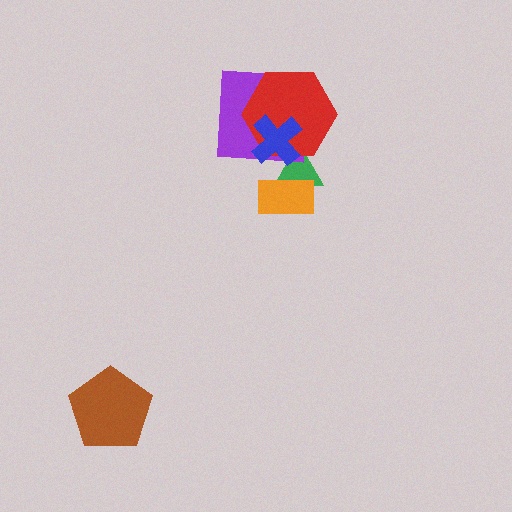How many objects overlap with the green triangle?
3 objects overlap with the green triangle.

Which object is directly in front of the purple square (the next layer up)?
The red hexagon is directly in front of the purple square.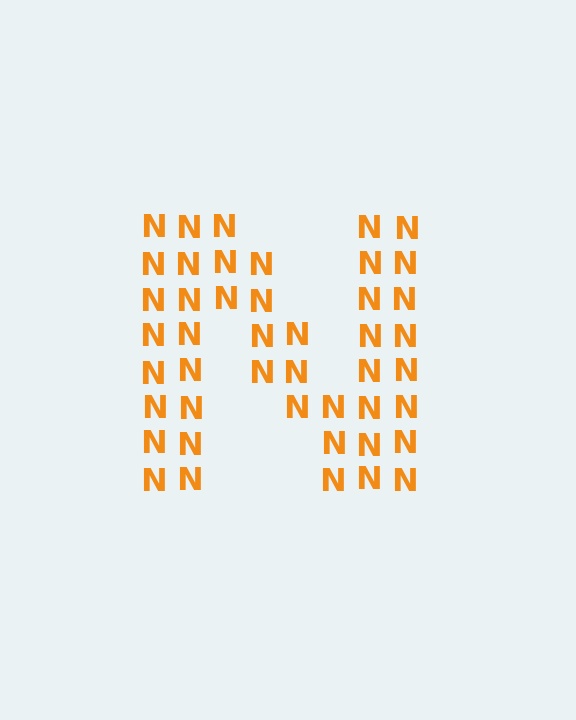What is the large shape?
The large shape is the letter N.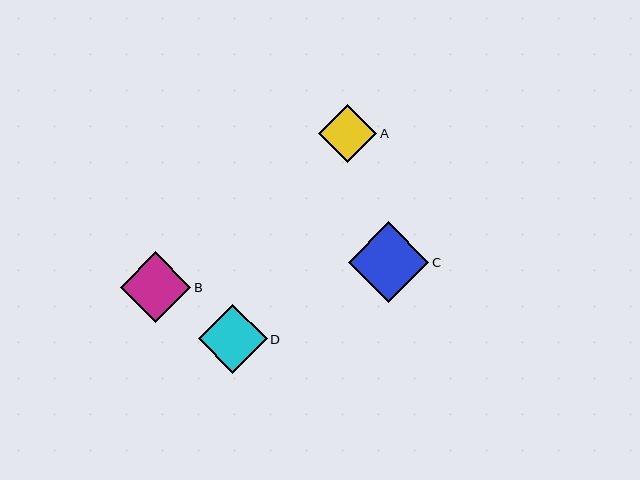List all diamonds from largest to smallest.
From largest to smallest: C, B, D, A.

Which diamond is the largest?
Diamond C is the largest with a size of approximately 81 pixels.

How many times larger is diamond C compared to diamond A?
Diamond C is approximately 1.4 times the size of diamond A.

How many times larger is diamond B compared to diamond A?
Diamond B is approximately 1.2 times the size of diamond A.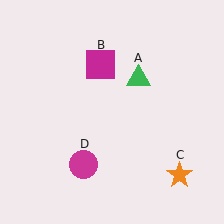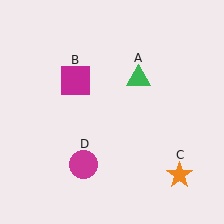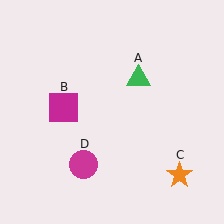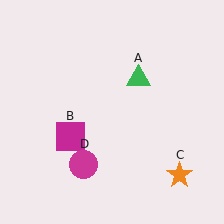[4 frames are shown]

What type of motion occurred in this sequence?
The magenta square (object B) rotated counterclockwise around the center of the scene.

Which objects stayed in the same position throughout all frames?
Green triangle (object A) and orange star (object C) and magenta circle (object D) remained stationary.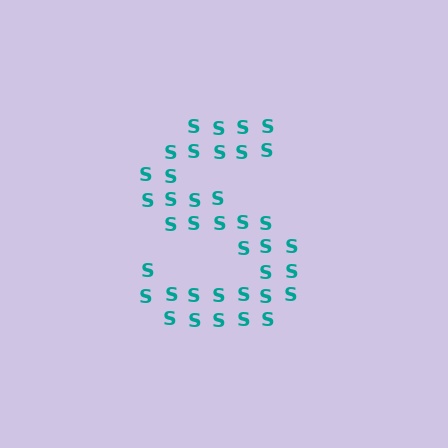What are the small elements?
The small elements are letter S's.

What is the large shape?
The large shape is the letter S.